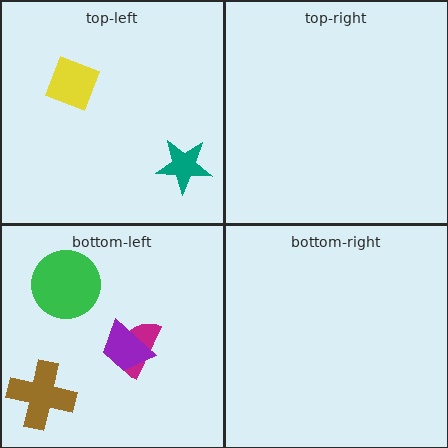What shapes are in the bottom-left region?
The magenta semicircle, the purple trapezoid, the green circle, the brown cross.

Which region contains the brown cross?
The bottom-left region.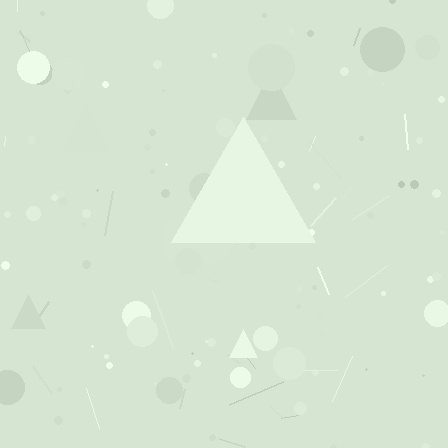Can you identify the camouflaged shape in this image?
The camouflaged shape is a triangle.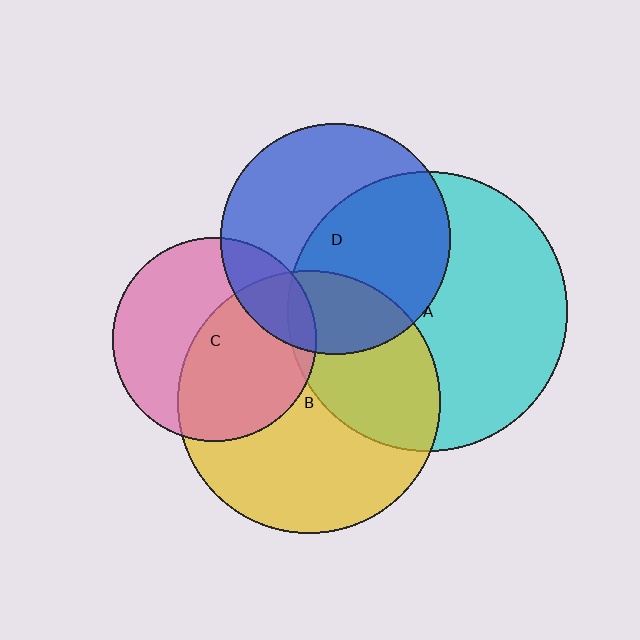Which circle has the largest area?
Circle A (cyan).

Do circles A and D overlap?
Yes.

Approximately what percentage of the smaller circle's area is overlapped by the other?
Approximately 55%.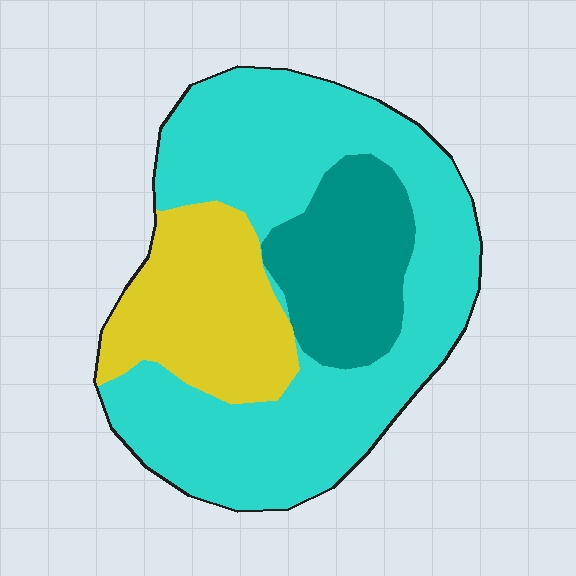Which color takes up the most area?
Cyan, at roughly 60%.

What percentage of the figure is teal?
Teal takes up about one fifth (1/5) of the figure.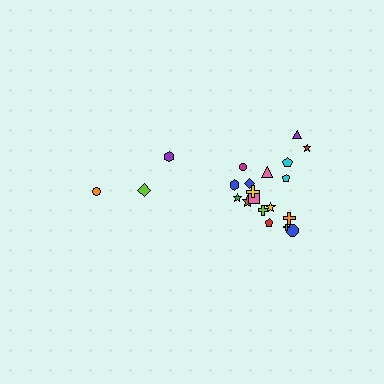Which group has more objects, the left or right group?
The right group.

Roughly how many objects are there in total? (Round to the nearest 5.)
Roughly 20 objects in total.